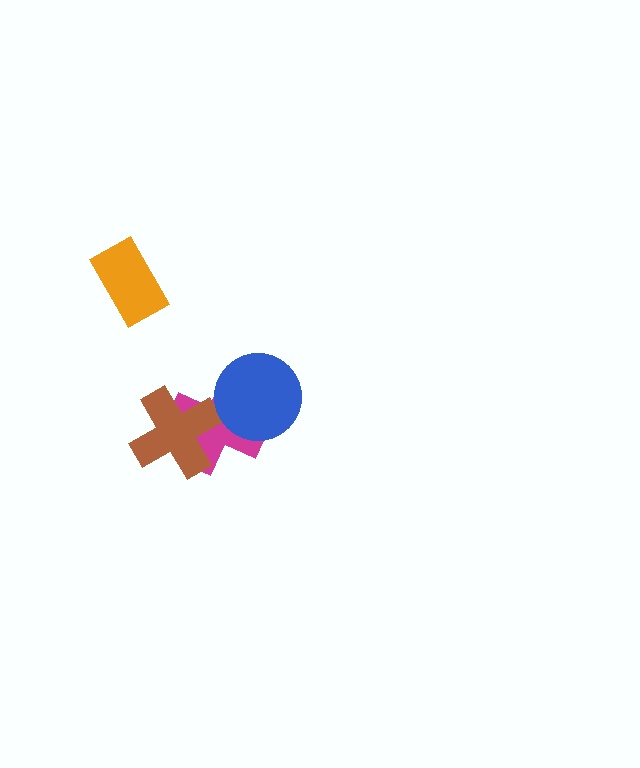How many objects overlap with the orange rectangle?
0 objects overlap with the orange rectangle.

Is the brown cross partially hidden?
No, no other shape covers it.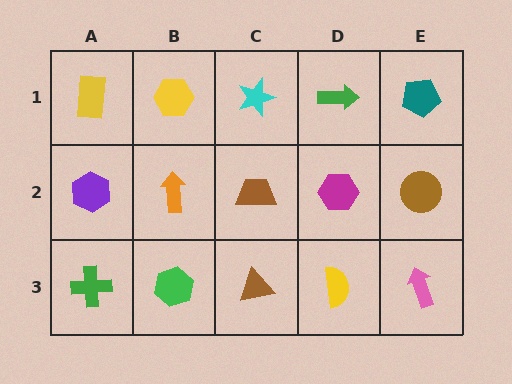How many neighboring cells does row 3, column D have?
3.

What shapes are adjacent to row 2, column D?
A green arrow (row 1, column D), a yellow semicircle (row 3, column D), a brown trapezoid (row 2, column C), a brown circle (row 2, column E).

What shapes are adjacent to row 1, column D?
A magenta hexagon (row 2, column D), a cyan star (row 1, column C), a teal pentagon (row 1, column E).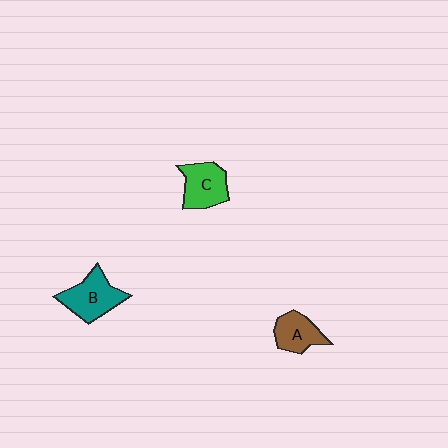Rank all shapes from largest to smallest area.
From largest to smallest: B (teal), C (green), A (brown).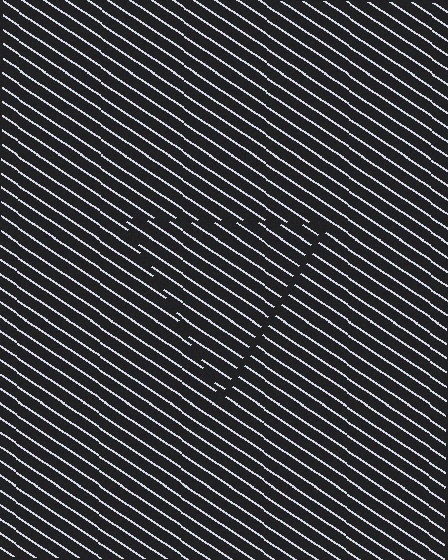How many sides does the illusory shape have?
3 sides — the line-ends trace a triangle.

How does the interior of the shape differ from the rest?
The interior of the shape contains the same grating, shifted by half a period — the contour is defined by the phase discontinuity where line-ends from the inner and outer gratings abut.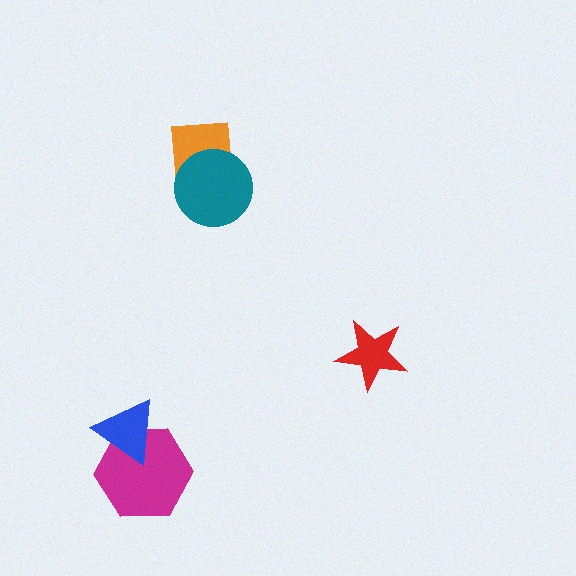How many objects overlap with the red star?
0 objects overlap with the red star.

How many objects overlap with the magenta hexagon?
1 object overlaps with the magenta hexagon.